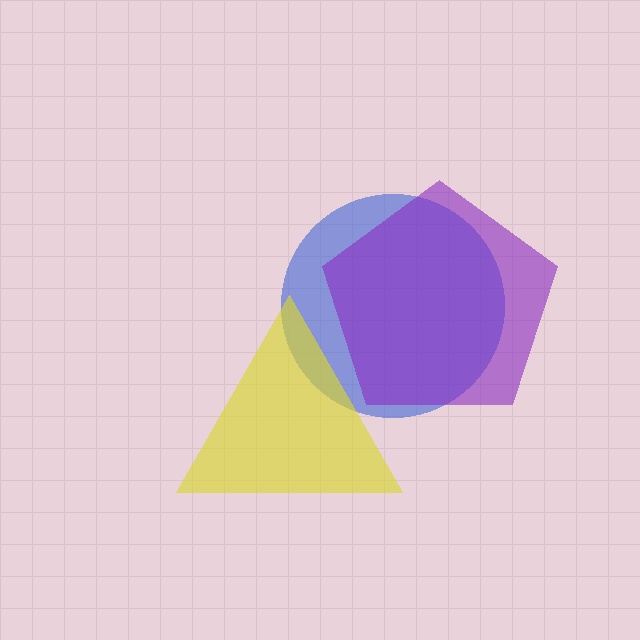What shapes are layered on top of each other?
The layered shapes are: a blue circle, a purple pentagon, a yellow triangle.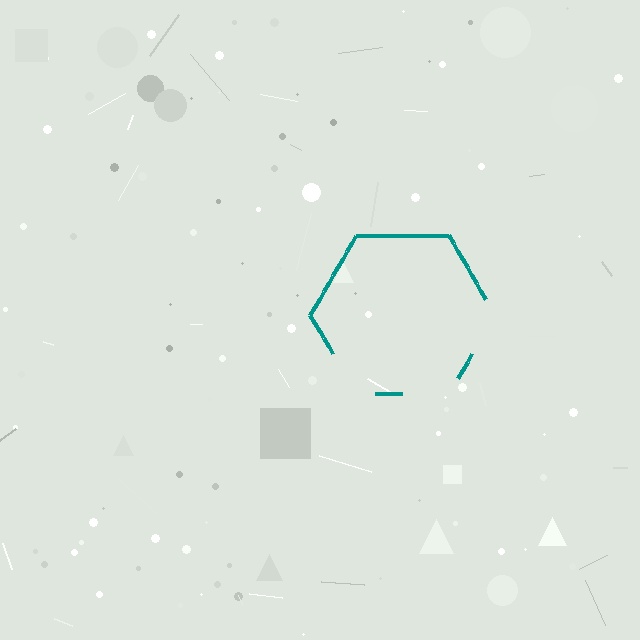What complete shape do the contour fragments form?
The contour fragments form a hexagon.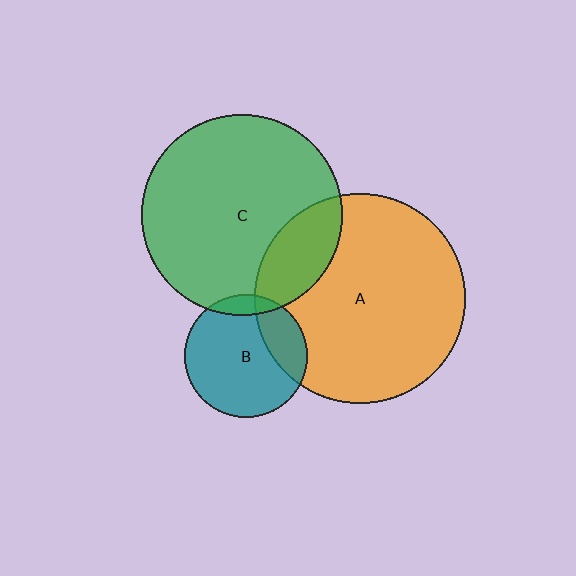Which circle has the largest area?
Circle A (orange).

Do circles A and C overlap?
Yes.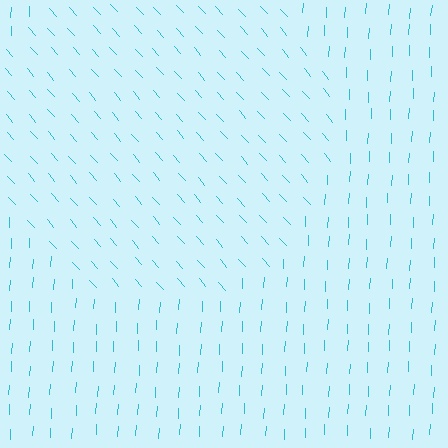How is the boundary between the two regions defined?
The boundary is defined purely by a change in line orientation (approximately 45 degrees difference). All lines are the same color and thickness.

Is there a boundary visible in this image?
Yes, there is a texture boundary formed by a change in line orientation.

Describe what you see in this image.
The image is filled with small cyan line segments. A circle region in the image has lines oriented differently from the surrounding lines, creating a visible texture boundary.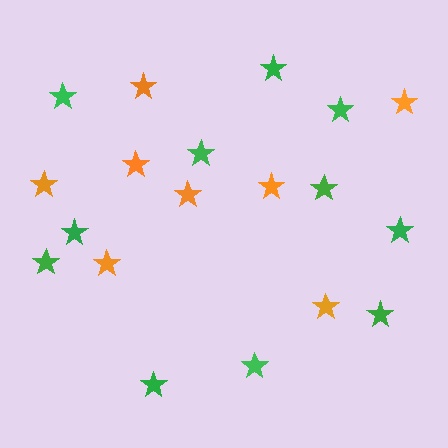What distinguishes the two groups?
There are 2 groups: one group of orange stars (8) and one group of green stars (11).